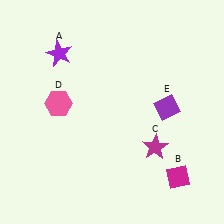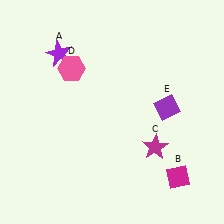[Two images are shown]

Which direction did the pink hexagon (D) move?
The pink hexagon (D) moved up.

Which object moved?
The pink hexagon (D) moved up.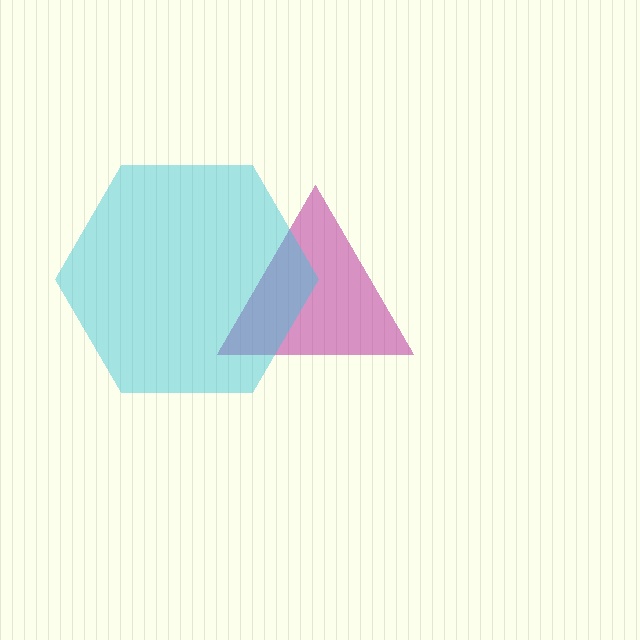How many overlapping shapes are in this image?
There are 2 overlapping shapes in the image.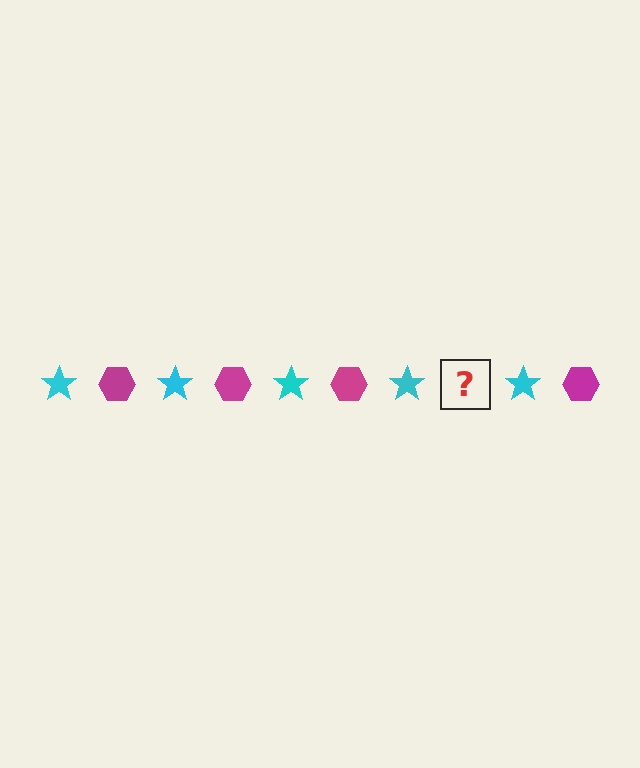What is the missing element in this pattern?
The missing element is a magenta hexagon.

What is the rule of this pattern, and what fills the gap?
The rule is that the pattern alternates between cyan star and magenta hexagon. The gap should be filled with a magenta hexagon.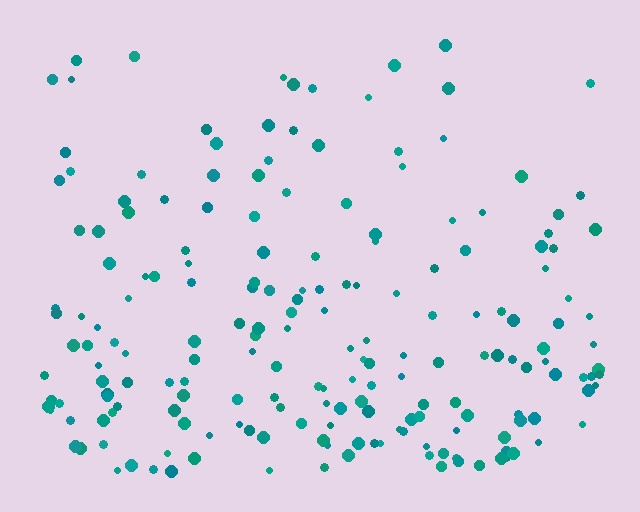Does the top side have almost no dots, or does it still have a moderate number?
Still a moderate number, just noticeably fewer than the bottom.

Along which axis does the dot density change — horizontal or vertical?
Vertical.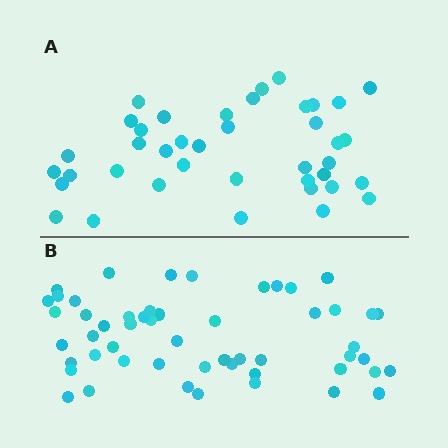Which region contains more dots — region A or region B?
Region B (the bottom region) has more dots.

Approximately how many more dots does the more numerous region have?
Region B has approximately 15 more dots than region A.